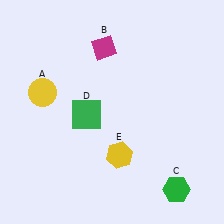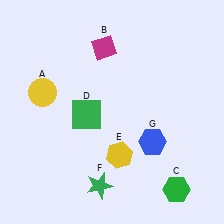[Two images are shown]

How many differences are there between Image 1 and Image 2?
There are 2 differences between the two images.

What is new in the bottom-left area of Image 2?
A green star (F) was added in the bottom-left area of Image 2.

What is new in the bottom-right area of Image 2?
A blue hexagon (G) was added in the bottom-right area of Image 2.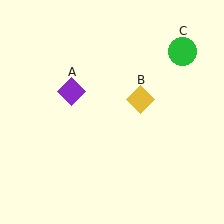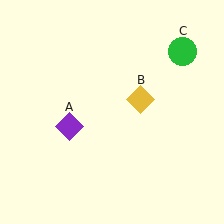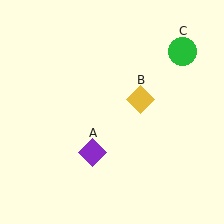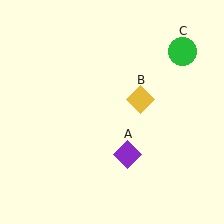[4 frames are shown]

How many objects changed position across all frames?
1 object changed position: purple diamond (object A).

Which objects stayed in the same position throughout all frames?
Yellow diamond (object B) and green circle (object C) remained stationary.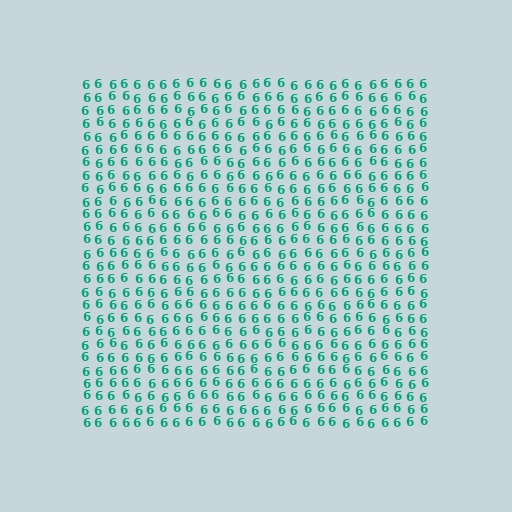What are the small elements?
The small elements are digit 6's.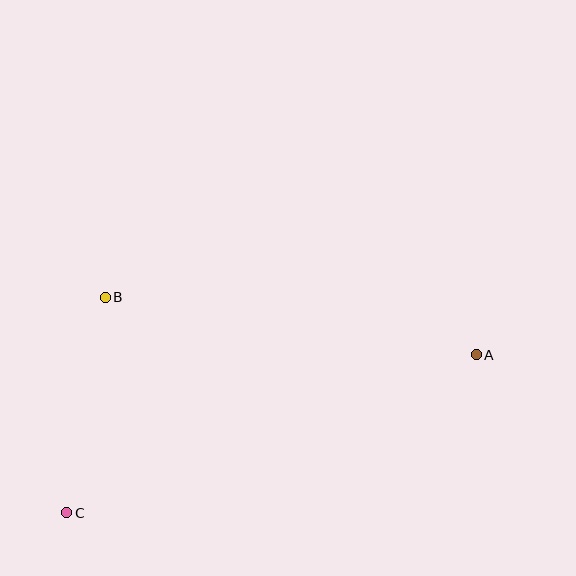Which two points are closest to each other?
Points B and C are closest to each other.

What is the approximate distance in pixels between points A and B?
The distance between A and B is approximately 375 pixels.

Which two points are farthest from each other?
Points A and C are farthest from each other.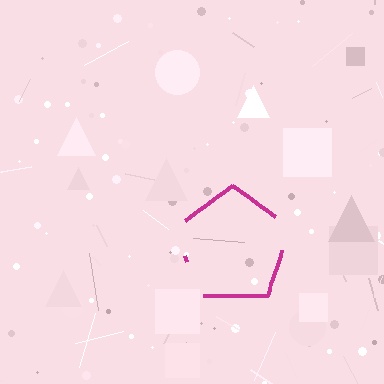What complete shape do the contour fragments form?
The contour fragments form a pentagon.